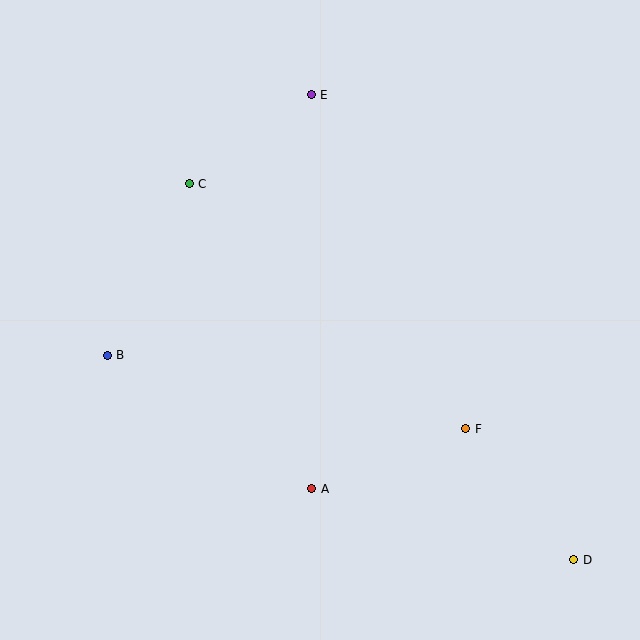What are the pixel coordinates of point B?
Point B is at (107, 355).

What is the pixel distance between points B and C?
The distance between B and C is 190 pixels.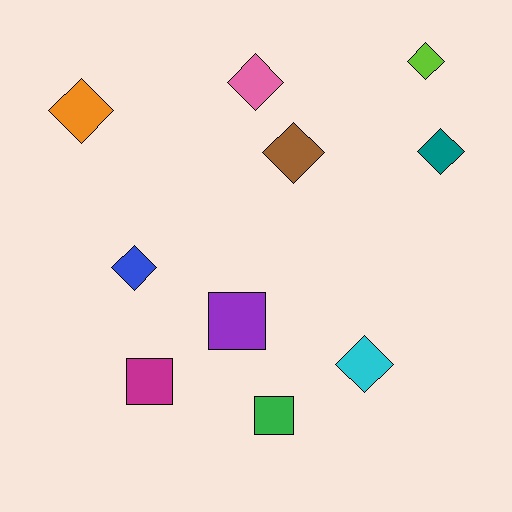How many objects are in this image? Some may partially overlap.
There are 10 objects.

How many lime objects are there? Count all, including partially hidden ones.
There is 1 lime object.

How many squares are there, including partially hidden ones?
There are 3 squares.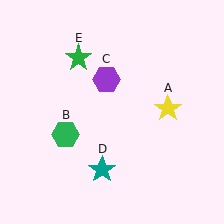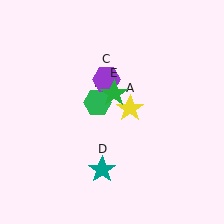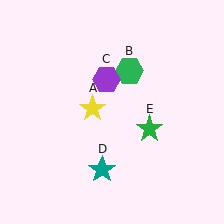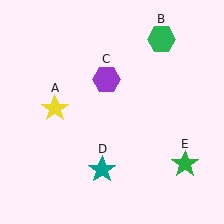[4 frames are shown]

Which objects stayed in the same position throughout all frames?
Purple hexagon (object C) and teal star (object D) remained stationary.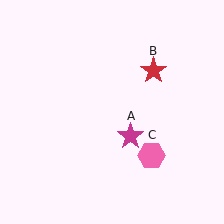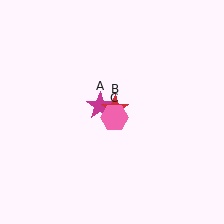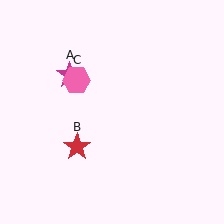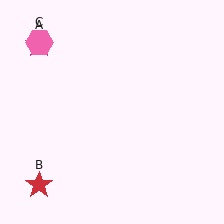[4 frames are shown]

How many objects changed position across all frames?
3 objects changed position: magenta star (object A), red star (object B), pink hexagon (object C).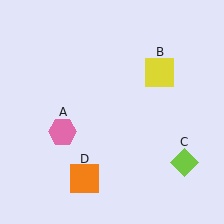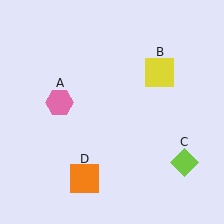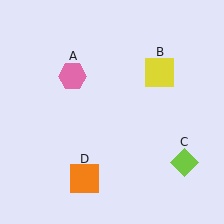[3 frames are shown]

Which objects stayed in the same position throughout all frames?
Yellow square (object B) and lime diamond (object C) and orange square (object D) remained stationary.